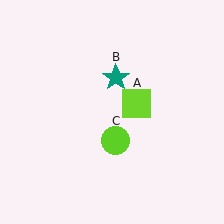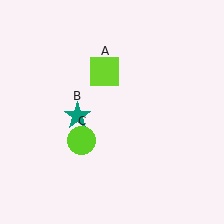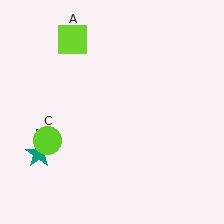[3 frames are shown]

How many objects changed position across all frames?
3 objects changed position: lime square (object A), teal star (object B), lime circle (object C).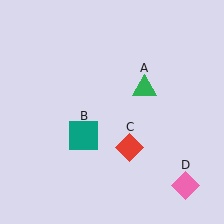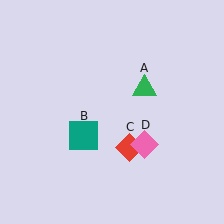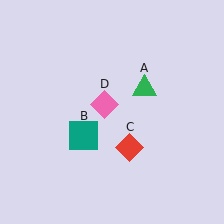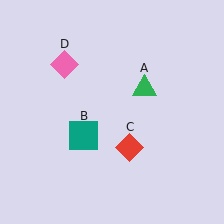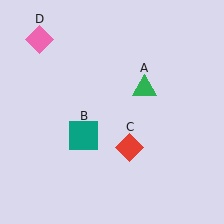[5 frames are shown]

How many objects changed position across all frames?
1 object changed position: pink diamond (object D).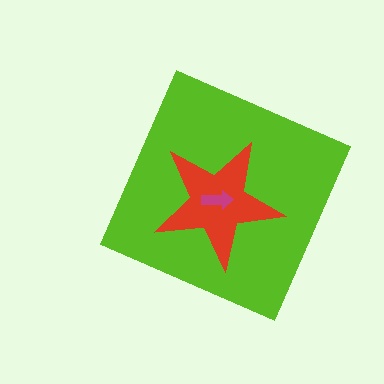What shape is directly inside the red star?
The magenta arrow.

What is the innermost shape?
The magenta arrow.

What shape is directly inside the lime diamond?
The red star.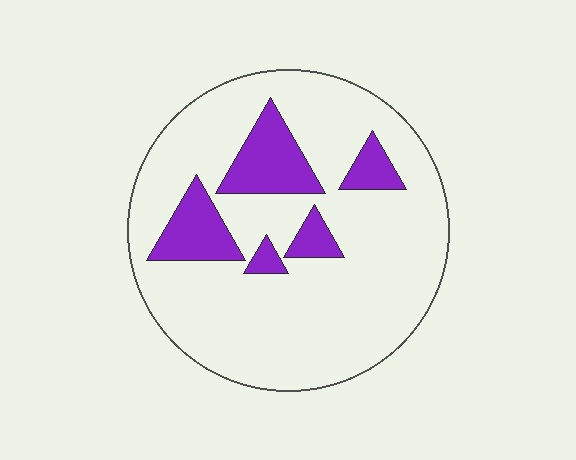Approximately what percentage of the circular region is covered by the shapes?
Approximately 20%.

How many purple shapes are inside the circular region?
5.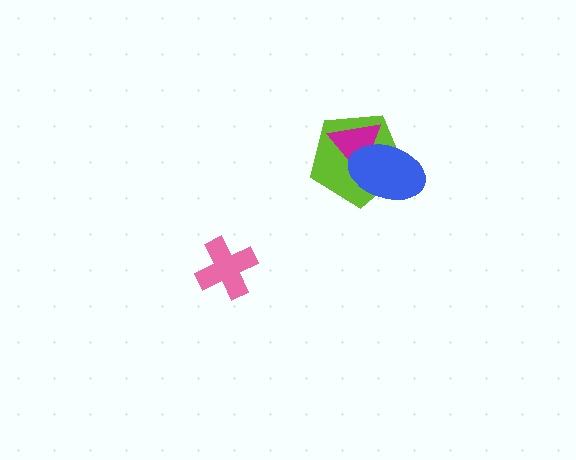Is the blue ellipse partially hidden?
No, no other shape covers it.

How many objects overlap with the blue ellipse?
2 objects overlap with the blue ellipse.